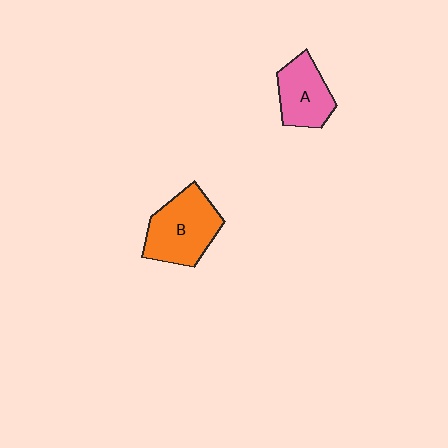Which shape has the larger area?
Shape B (orange).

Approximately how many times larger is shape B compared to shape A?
Approximately 1.4 times.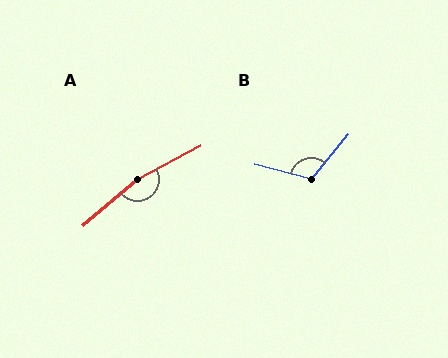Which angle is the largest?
A, at approximately 168 degrees.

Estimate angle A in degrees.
Approximately 168 degrees.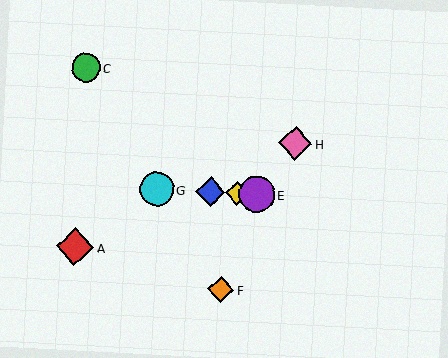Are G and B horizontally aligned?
Yes, both are at y≈189.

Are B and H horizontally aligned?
No, B is at y≈192 and H is at y≈143.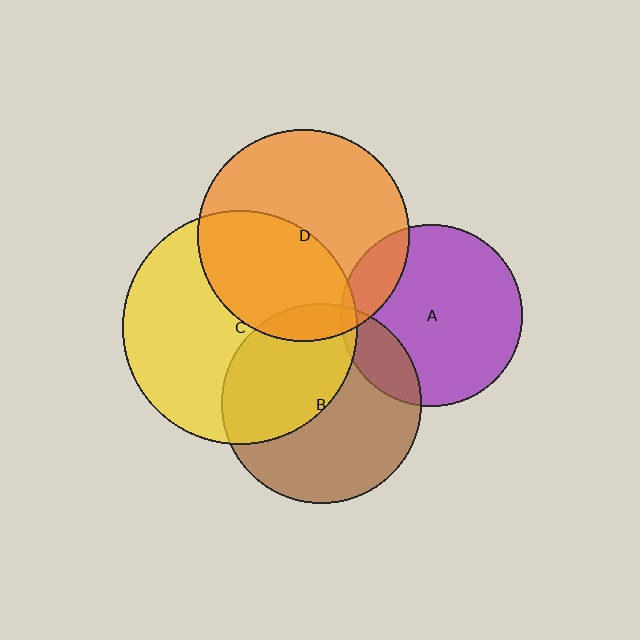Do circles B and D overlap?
Yes.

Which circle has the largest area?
Circle C (yellow).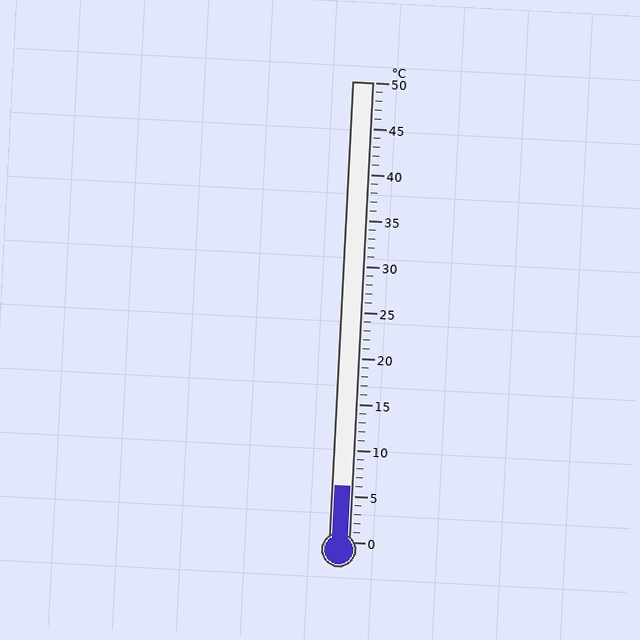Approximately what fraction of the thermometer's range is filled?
The thermometer is filled to approximately 10% of its range.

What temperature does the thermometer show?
The thermometer shows approximately 6°C.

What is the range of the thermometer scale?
The thermometer scale ranges from 0°C to 50°C.